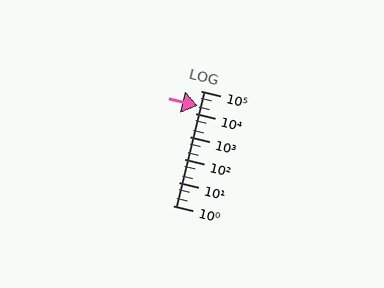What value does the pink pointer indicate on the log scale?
The pointer indicates approximately 22000.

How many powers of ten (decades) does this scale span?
The scale spans 5 decades, from 1 to 100000.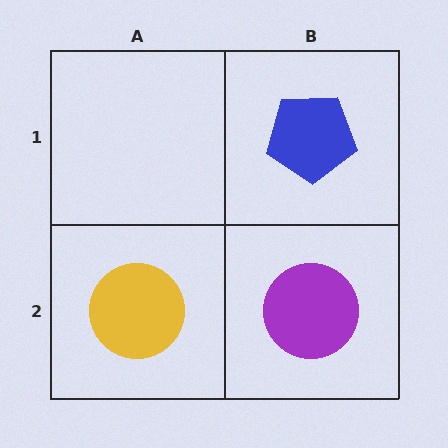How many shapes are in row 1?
1 shape.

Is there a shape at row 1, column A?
No, that cell is empty.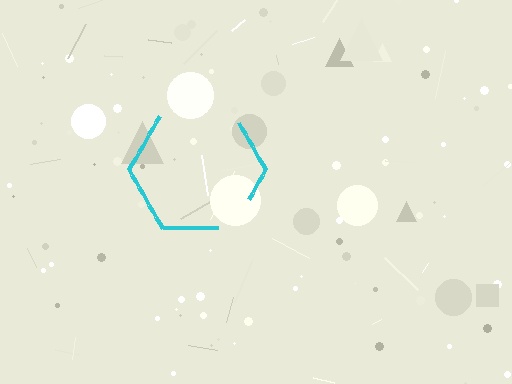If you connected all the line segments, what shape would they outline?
They would outline a hexagon.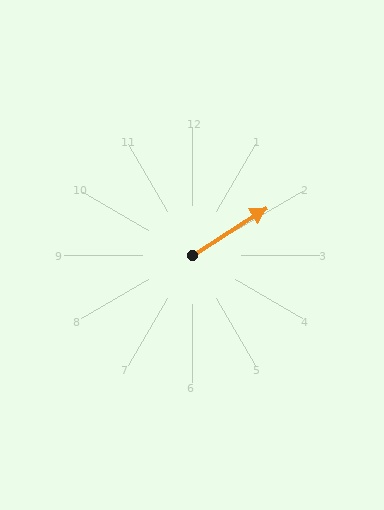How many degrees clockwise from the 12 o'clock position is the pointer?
Approximately 57 degrees.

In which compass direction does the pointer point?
Northeast.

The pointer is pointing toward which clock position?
Roughly 2 o'clock.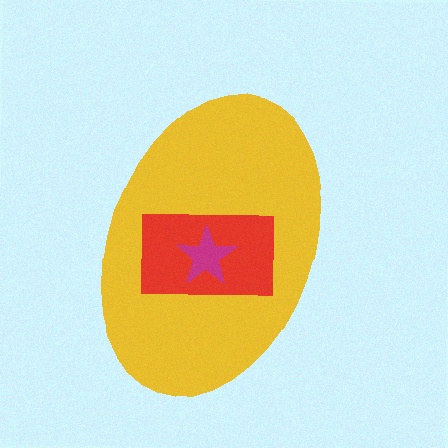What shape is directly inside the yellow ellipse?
The red rectangle.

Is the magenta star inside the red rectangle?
Yes.